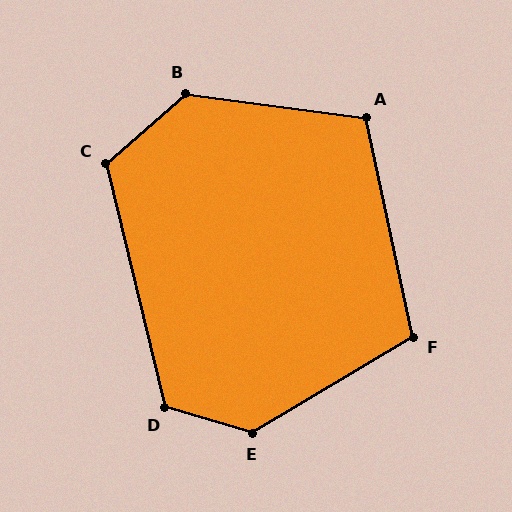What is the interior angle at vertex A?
Approximately 109 degrees (obtuse).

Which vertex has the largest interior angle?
E, at approximately 133 degrees.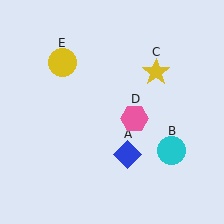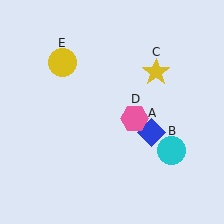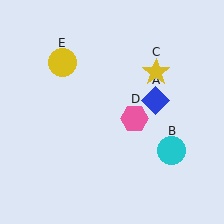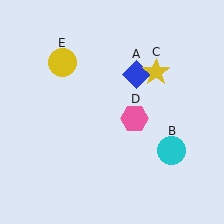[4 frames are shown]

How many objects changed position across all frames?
1 object changed position: blue diamond (object A).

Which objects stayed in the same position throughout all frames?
Cyan circle (object B) and yellow star (object C) and pink hexagon (object D) and yellow circle (object E) remained stationary.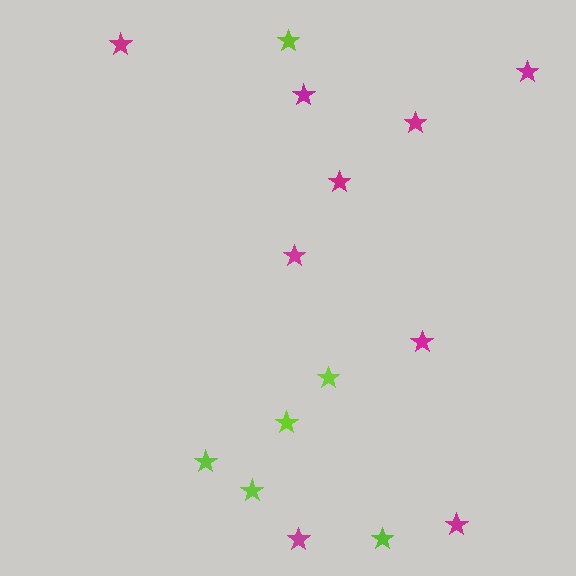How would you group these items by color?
There are 2 groups: one group of magenta stars (9) and one group of lime stars (6).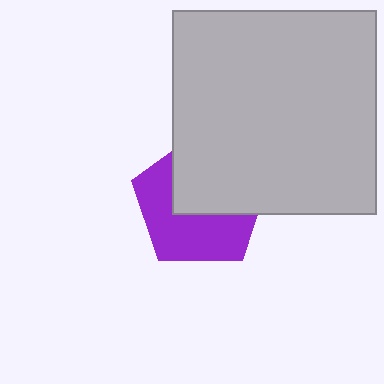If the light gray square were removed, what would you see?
You would see the complete purple pentagon.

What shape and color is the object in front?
The object in front is a light gray square.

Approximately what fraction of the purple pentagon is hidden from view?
Roughly 49% of the purple pentagon is hidden behind the light gray square.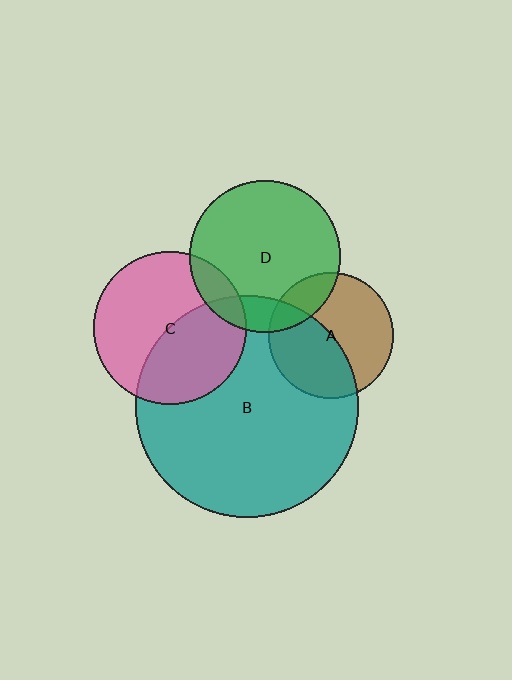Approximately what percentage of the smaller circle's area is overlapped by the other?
Approximately 45%.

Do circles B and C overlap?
Yes.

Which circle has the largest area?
Circle B (teal).